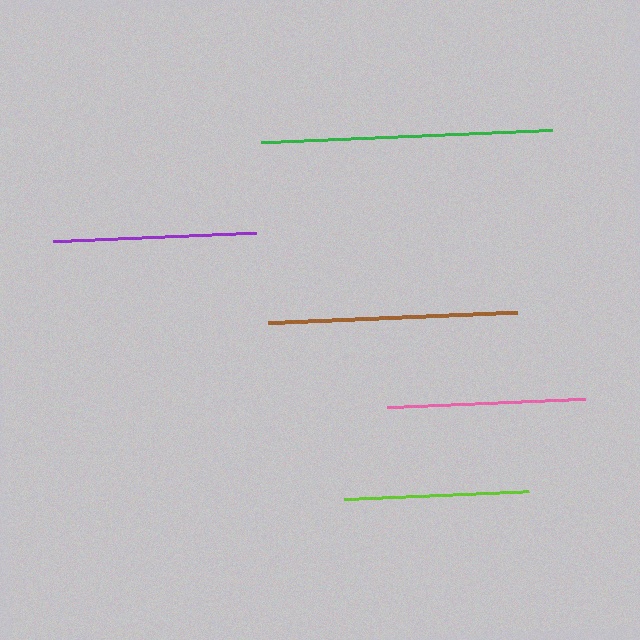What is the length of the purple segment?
The purple segment is approximately 203 pixels long.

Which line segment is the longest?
The green line is the longest at approximately 291 pixels.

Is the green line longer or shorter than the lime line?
The green line is longer than the lime line.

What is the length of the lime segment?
The lime segment is approximately 185 pixels long.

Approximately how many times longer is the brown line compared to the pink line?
The brown line is approximately 1.3 times the length of the pink line.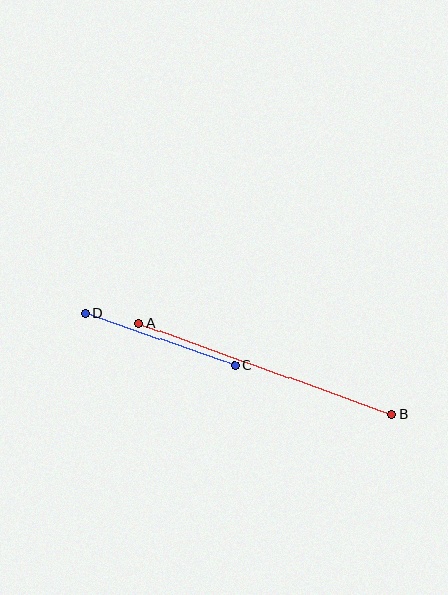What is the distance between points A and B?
The distance is approximately 269 pixels.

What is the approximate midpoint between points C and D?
The midpoint is at approximately (160, 339) pixels.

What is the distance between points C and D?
The distance is approximately 158 pixels.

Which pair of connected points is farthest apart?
Points A and B are farthest apart.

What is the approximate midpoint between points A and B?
The midpoint is at approximately (265, 368) pixels.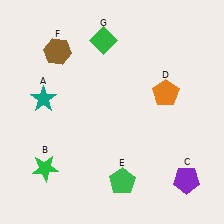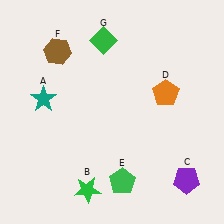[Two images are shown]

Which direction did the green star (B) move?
The green star (B) moved right.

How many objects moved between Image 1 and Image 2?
1 object moved between the two images.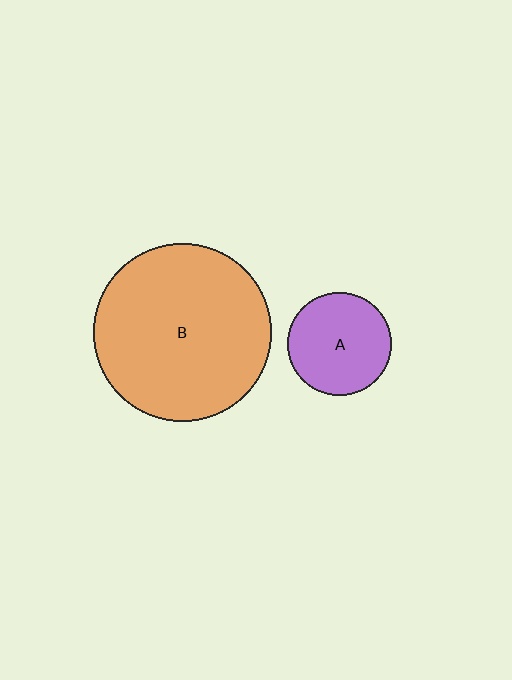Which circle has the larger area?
Circle B (orange).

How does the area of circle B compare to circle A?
Approximately 2.9 times.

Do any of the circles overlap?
No, none of the circles overlap.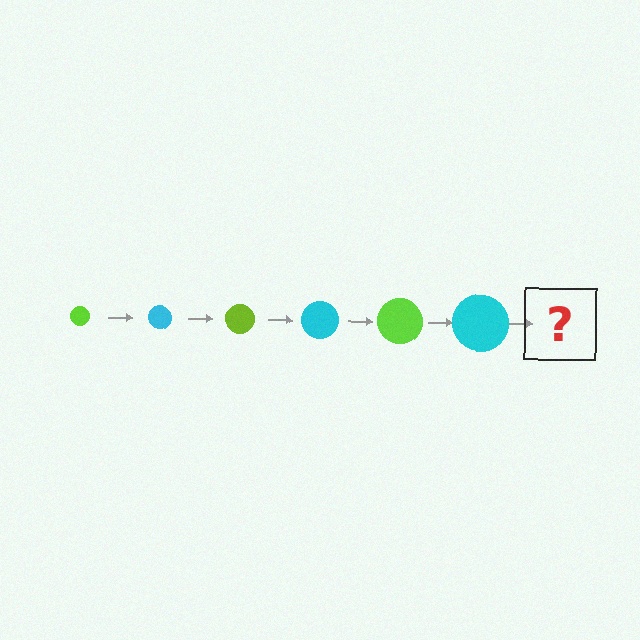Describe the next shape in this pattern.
It should be a lime circle, larger than the previous one.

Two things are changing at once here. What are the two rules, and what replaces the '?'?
The two rules are that the circle grows larger each step and the color cycles through lime and cyan. The '?' should be a lime circle, larger than the previous one.